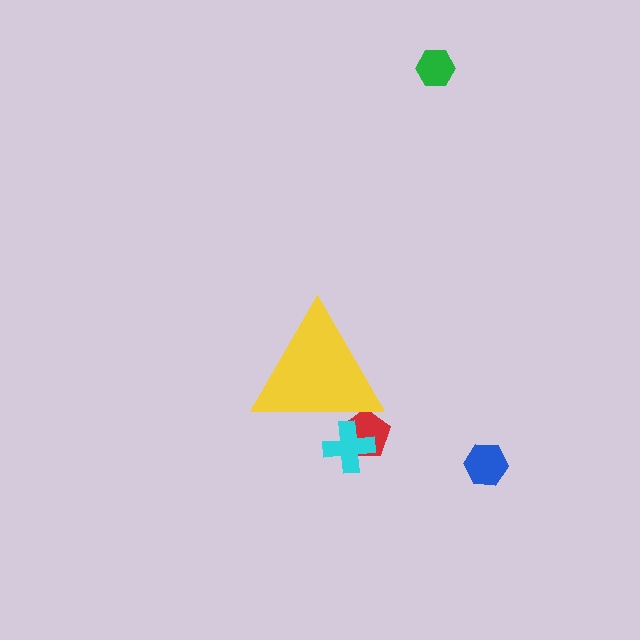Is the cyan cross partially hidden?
Yes, the cyan cross is partially hidden behind the yellow triangle.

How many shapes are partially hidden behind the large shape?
2 shapes are partially hidden.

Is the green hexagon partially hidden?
No, the green hexagon is fully visible.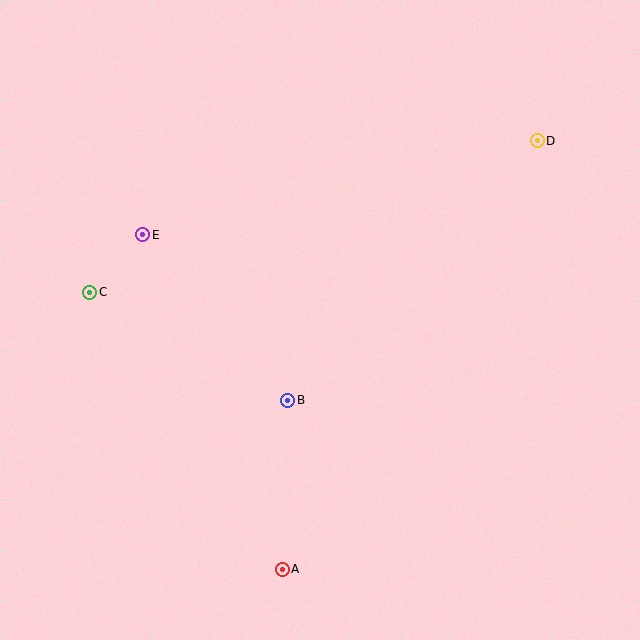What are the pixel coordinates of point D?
Point D is at (537, 141).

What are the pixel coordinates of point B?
Point B is at (288, 400).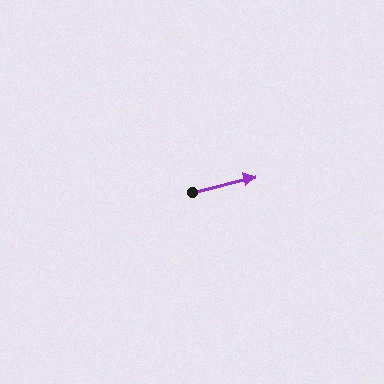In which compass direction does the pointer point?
East.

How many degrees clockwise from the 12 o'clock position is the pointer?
Approximately 76 degrees.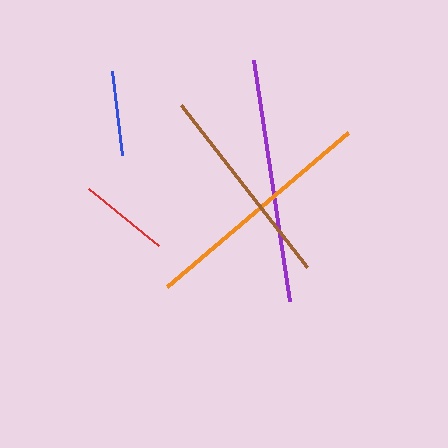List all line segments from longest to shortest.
From longest to shortest: purple, orange, brown, red, blue.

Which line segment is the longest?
The purple line is the longest at approximately 243 pixels.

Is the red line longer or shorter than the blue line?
The red line is longer than the blue line.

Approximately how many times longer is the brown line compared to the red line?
The brown line is approximately 2.3 times the length of the red line.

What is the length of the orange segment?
The orange segment is approximately 238 pixels long.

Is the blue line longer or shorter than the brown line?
The brown line is longer than the blue line.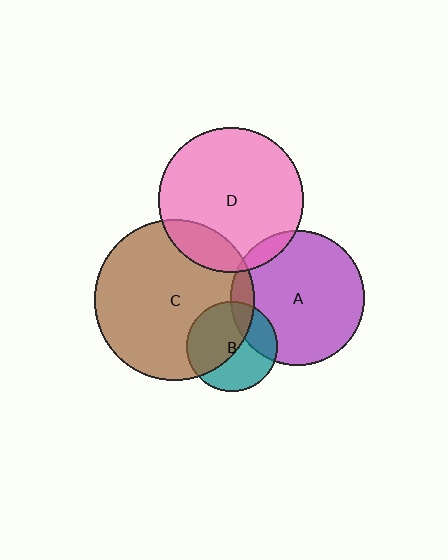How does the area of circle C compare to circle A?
Approximately 1.4 times.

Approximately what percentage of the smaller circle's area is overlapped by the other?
Approximately 10%.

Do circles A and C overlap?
Yes.